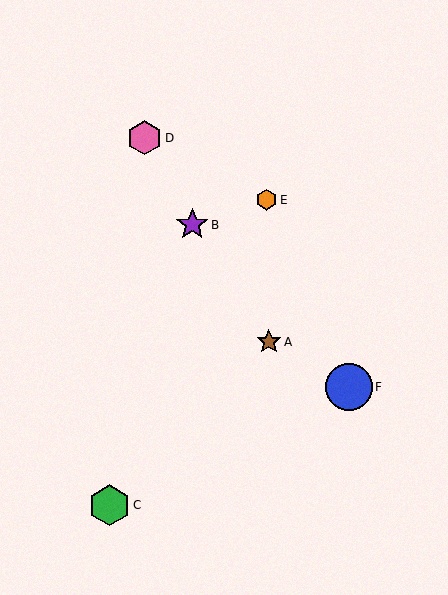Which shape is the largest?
The blue circle (labeled F) is the largest.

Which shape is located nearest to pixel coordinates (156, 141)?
The pink hexagon (labeled D) at (145, 138) is nearest to that location.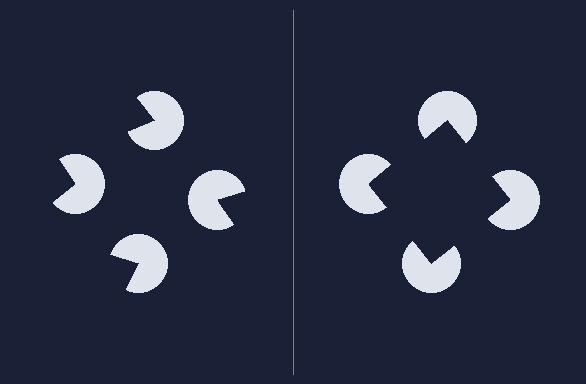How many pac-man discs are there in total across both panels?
8 — 4 on each side.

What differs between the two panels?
The pac-man discs are positioned identically on both sides; only the wedge orientations differ. On the right they align to a square; on the left they are misaligned.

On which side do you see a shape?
An illusory square appears on the right side. On the left side the wedge cuts are rotated, so no coherent shape forms.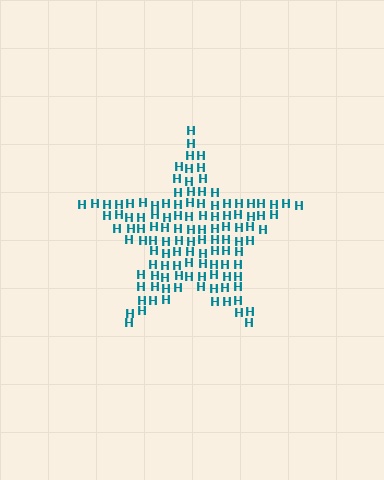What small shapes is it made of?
It is made of small letter H's.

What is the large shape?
The large shape is a star.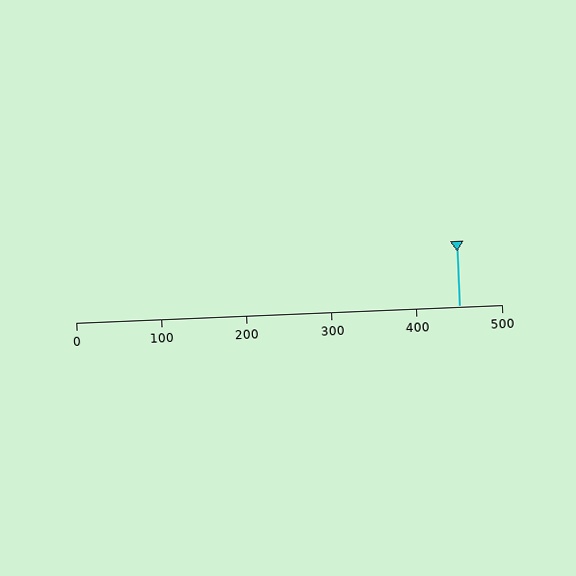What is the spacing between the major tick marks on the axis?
The major ticks are spaced 100 apart.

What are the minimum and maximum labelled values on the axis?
The axis runs from 0 to 500.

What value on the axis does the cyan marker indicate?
The marker indicates approximately 450.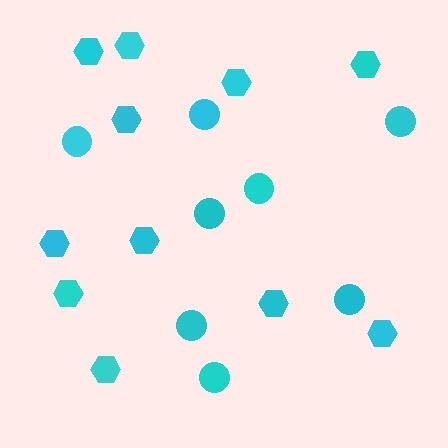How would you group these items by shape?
There are 2 groups: one group of hexagons (11) and one group of circles (8).